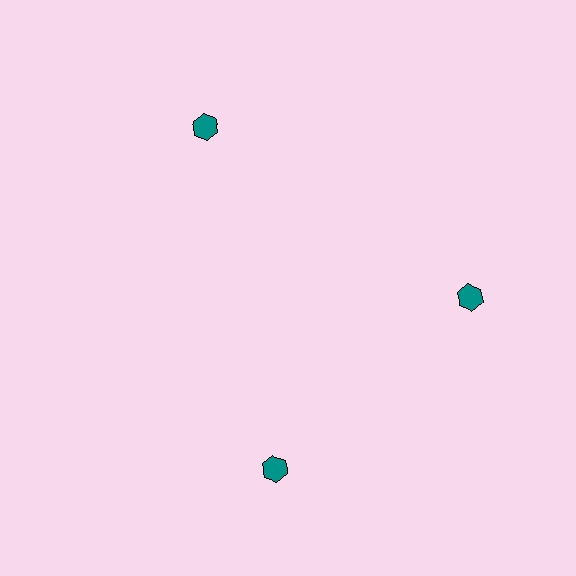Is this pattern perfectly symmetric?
No. The 3 teal hexagons are arranged in a ring, but one element near the 7 o'clock position is rotated out of alignment along the ring, breaking the 3-fold rotational symmetry.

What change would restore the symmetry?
The symmetry would be restored by rotating it back into even spacing with its neighbors so that all 3 hexagons sit at equal angles and equal distance from the center.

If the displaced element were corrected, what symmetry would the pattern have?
It would have 3-fold rotational symmetry — the pattern would map onto itself every 120 degrees.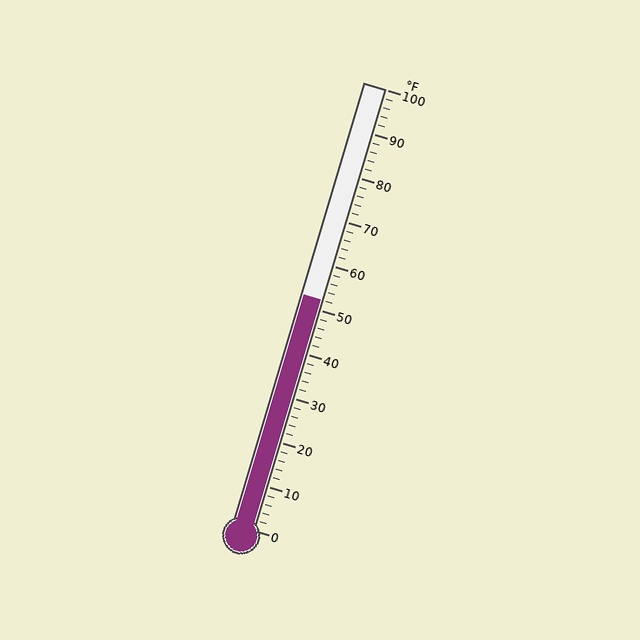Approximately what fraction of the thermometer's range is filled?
The thermometer is filled to approximately 50% of its range.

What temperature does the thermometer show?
The thermometer shows approximately 52°F.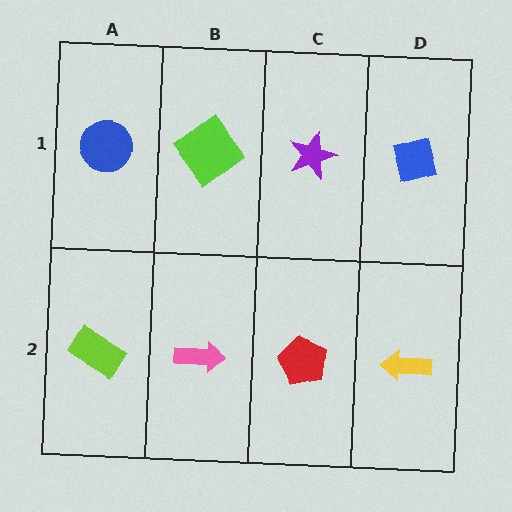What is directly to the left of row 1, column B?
A blue circle.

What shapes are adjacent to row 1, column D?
A yellow arrow (row 2, column D), a purple star (row 1, column C).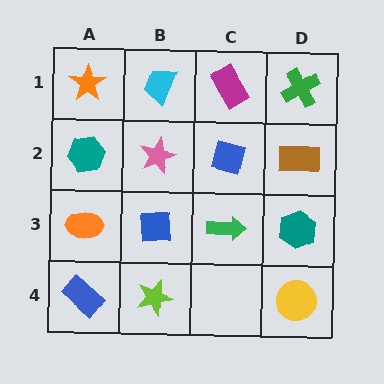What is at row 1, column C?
A magenta rectangle.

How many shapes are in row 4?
3 shapes.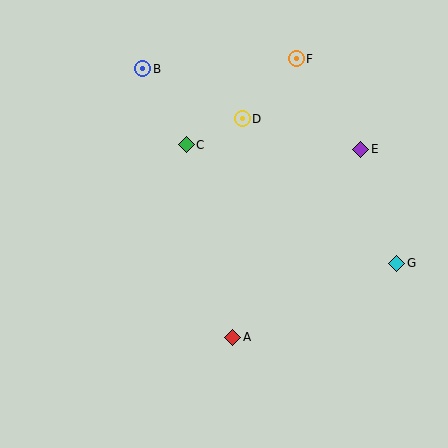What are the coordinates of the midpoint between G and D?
The midpoint between G and D is at (320, 191).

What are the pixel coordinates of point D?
Point D is at (242, 119).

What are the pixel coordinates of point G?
Point G is at (397, 263).